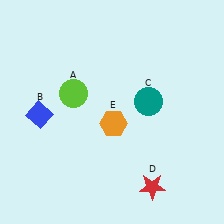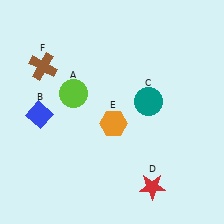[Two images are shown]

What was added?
A brown cross (F) was added in Image 2.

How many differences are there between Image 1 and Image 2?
There is 1 difference between the two images.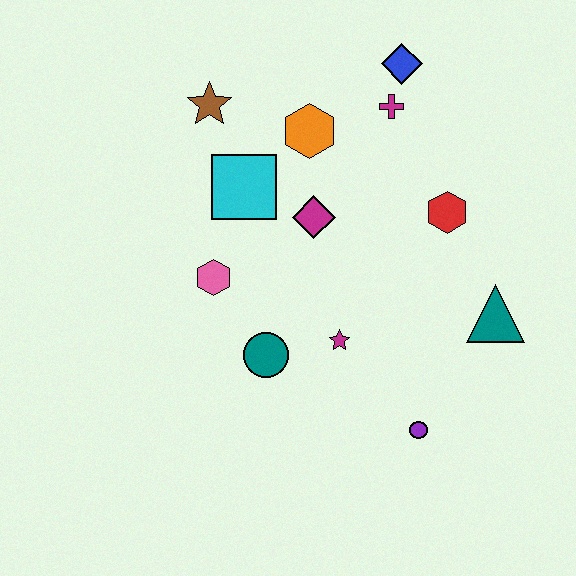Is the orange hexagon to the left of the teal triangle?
Yes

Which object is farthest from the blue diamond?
The purple circle is farthest from the blue diamond.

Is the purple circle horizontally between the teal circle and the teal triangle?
Yes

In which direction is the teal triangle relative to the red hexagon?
The teal triangle is below the red hexagon.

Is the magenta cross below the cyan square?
No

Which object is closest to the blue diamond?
The magenta cross is closest to the blue diamond.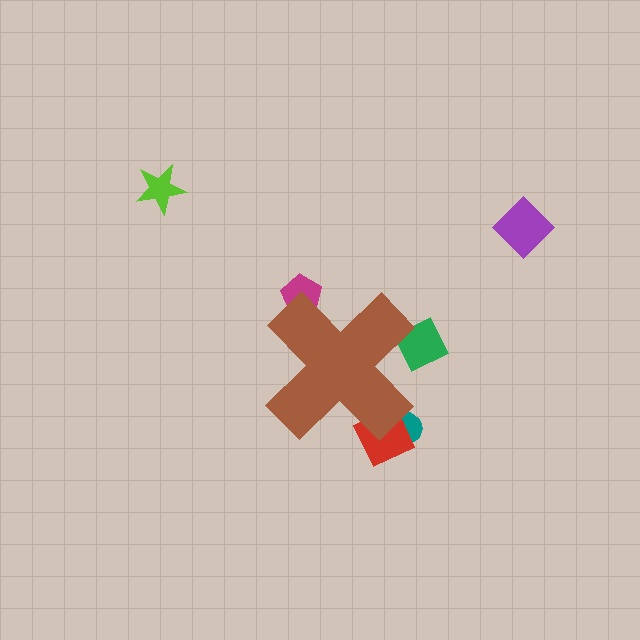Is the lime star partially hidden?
No, the lime star is fully visible.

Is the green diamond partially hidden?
Yes, the green diamond is partially hidden behind the brown cross.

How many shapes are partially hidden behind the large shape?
4 shapes are partially hidden.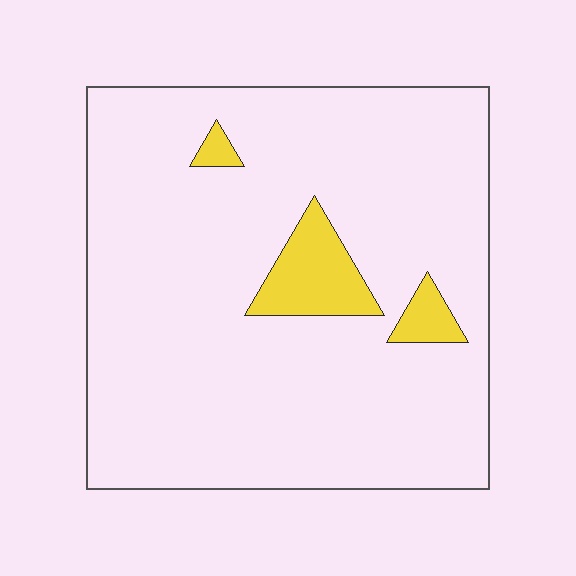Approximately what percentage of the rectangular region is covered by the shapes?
Approximately 10%.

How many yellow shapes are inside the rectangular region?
3.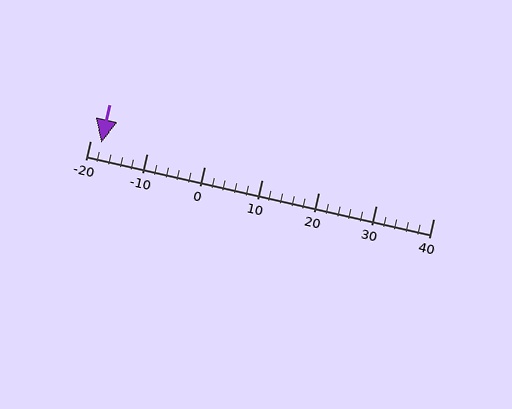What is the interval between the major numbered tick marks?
The major tick marks are spaced 10 units apart.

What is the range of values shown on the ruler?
The ruler shows values from -20 to 40.